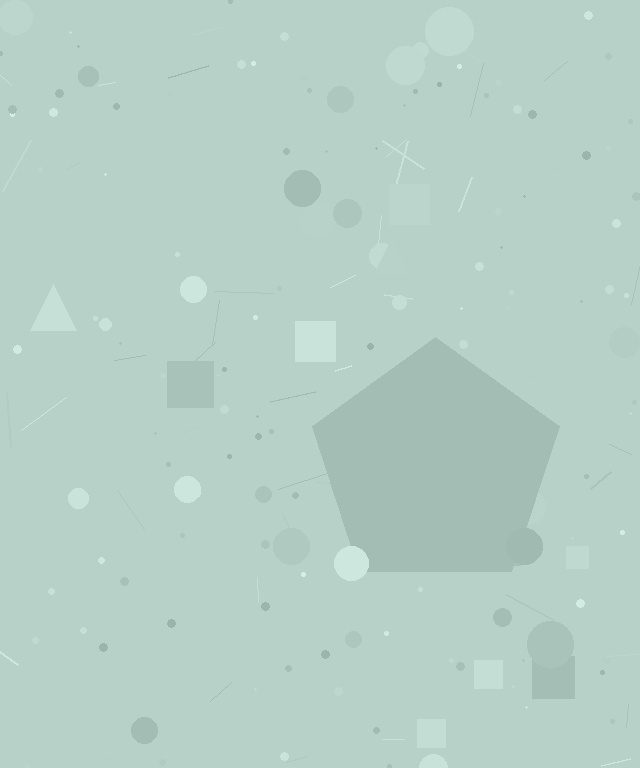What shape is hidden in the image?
A pentagon is hidden in the image.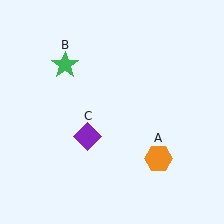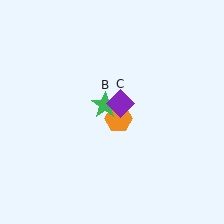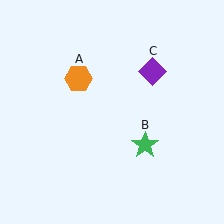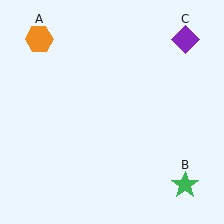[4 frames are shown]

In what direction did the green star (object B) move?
The green star (object B) moved down and to the right.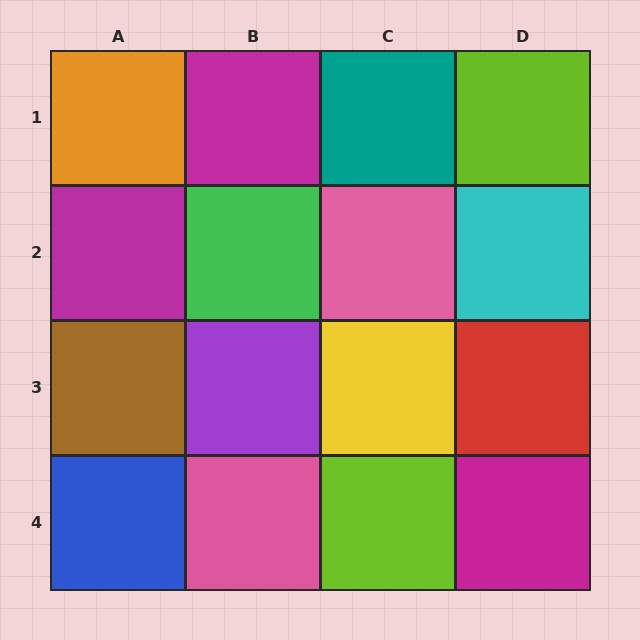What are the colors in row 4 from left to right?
Blue, pink, lime, magenta.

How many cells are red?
1 cell is red.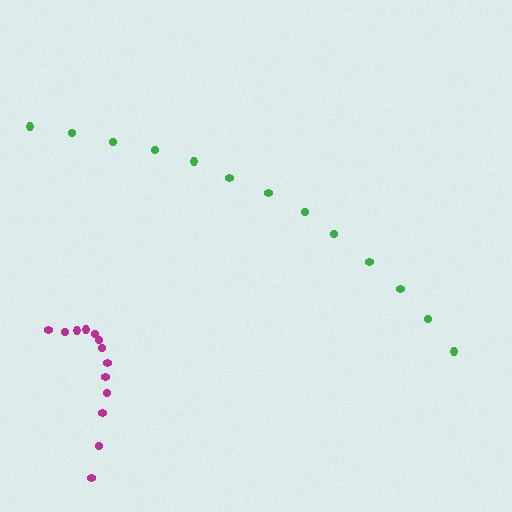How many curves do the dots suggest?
There are 2 distinct paths.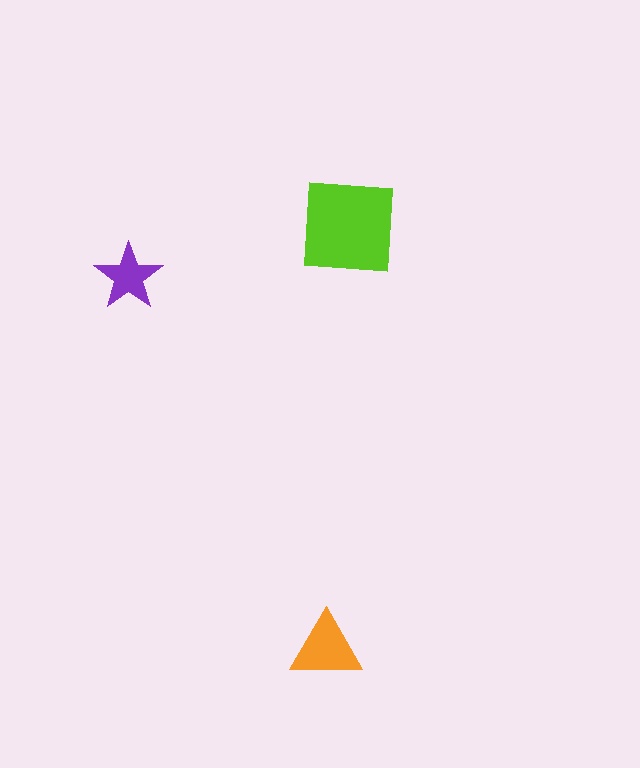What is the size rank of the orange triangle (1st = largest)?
2nd.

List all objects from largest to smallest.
The lime square, the orange triangle, the purple star.